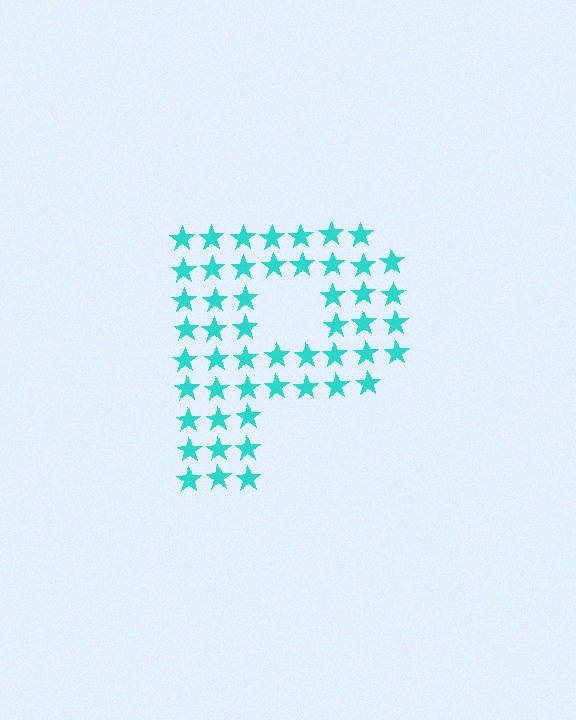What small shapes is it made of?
It is made of small stars.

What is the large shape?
The large shape is the letter P.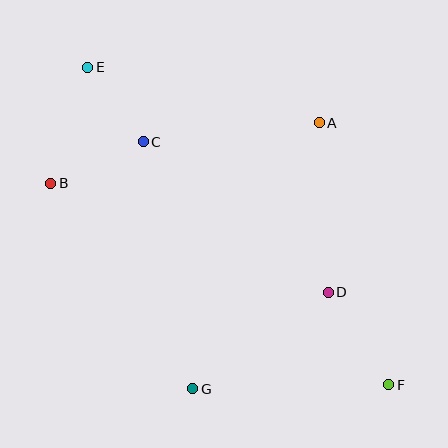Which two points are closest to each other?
Points C and E are closest to each other.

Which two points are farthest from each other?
Points E and F are farthest from each other.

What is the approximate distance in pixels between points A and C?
The distance between A and C is approximately 177 pixels.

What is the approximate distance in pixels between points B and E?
The distance between B and E is approximately 122 pixels.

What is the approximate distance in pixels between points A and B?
The distance between A and B is approximately 275 pixels.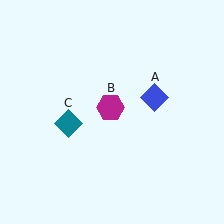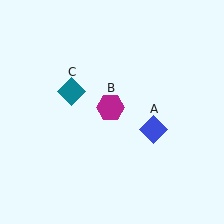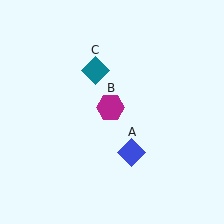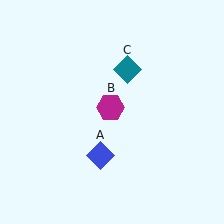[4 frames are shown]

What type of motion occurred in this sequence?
The blue diamond (object A), teal diamond (object C) rotated clockwise around the center of the scene.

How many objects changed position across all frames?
2 objects changed position: blue diamond (object A), teal diamond (object C).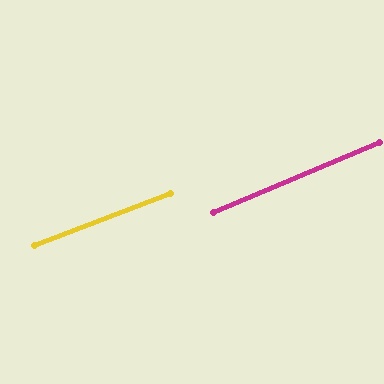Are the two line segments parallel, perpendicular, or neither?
Parallel — their directions differ by only 1.9°.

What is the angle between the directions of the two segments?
Approximately 2 degrees.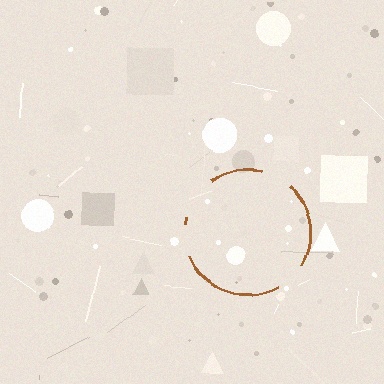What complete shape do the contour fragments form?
The contour fragments form a circle.